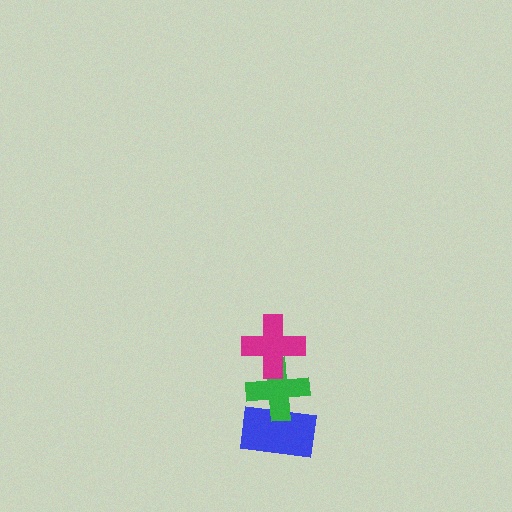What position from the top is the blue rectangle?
The blue rectangle is 3rd from the top.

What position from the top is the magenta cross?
The magenta cross is 1st from the top.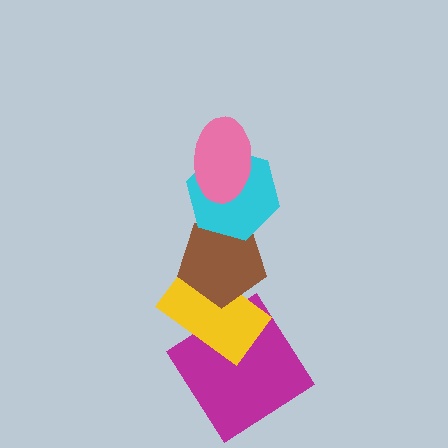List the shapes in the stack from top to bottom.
From top to bottom: the pink ellipse, the cyan hexagon, the brown pentagon, the yellow rectangle, the magenta diamond.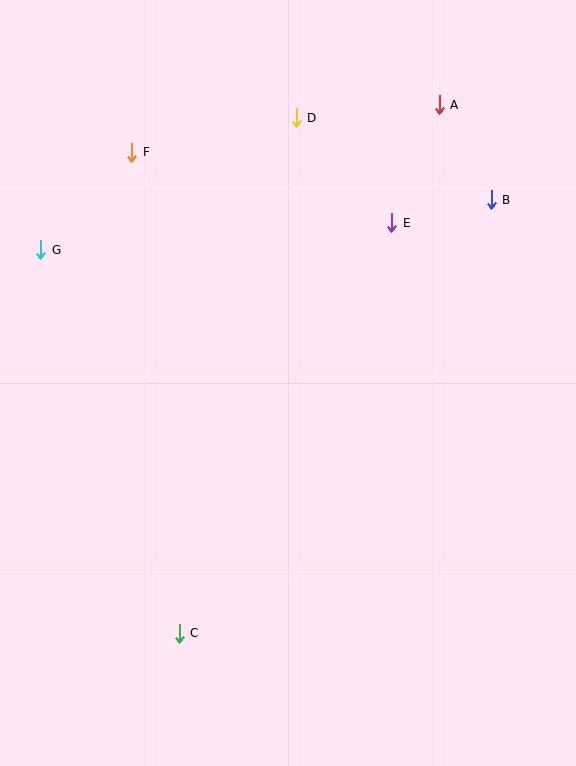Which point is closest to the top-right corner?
Point A is closest to the top-right corner.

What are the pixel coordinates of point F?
Point F is at (132, 152).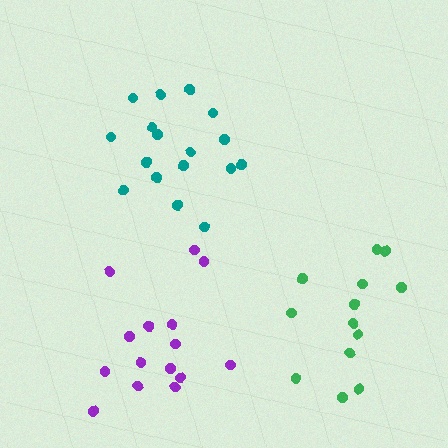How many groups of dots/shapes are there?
There are 3 groups.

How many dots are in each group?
Group 1: 17 dots, Group 2: 15 dots, Group 3: 13 dots (45 total).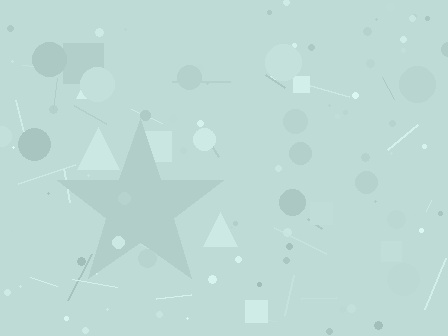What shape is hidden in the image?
A star is hidden in the image.